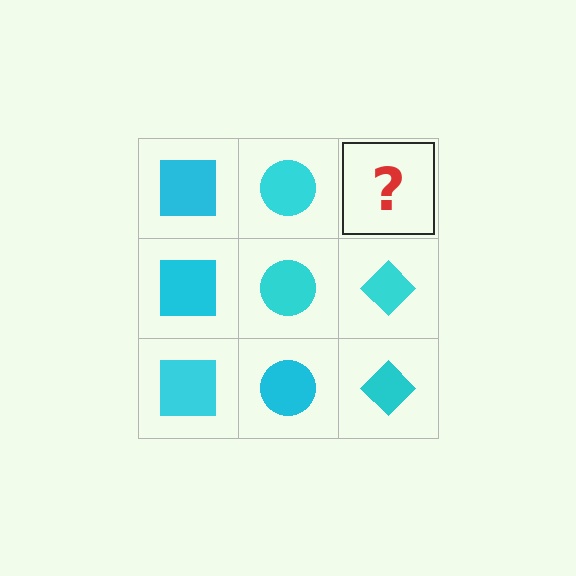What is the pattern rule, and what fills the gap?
The rule is that each column has a consistent shape. The gap should be filled with a cyan diamond.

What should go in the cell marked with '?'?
The missing cell should contain a cyan diamond.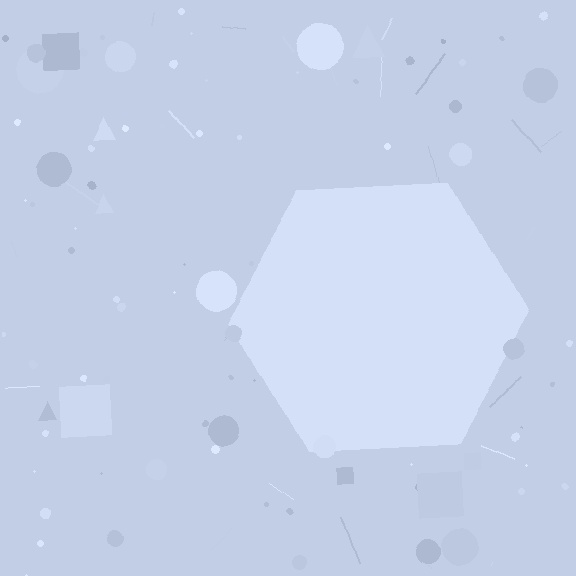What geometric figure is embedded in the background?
A hexagon is embedded in the background.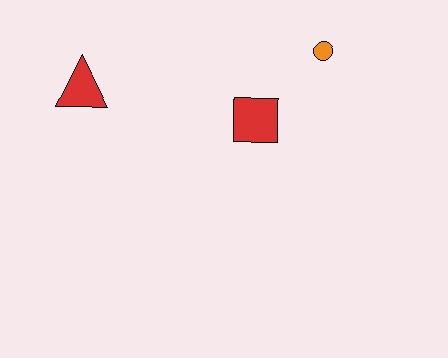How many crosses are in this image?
There are no crosses.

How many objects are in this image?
There are 3 objects.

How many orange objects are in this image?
There is 1 orange object.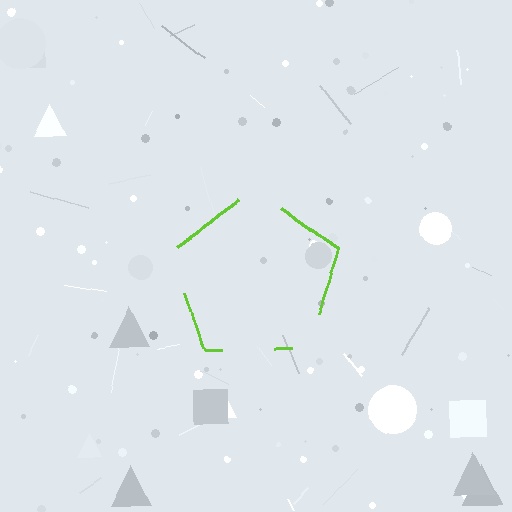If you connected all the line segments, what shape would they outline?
They would outline a pentagon.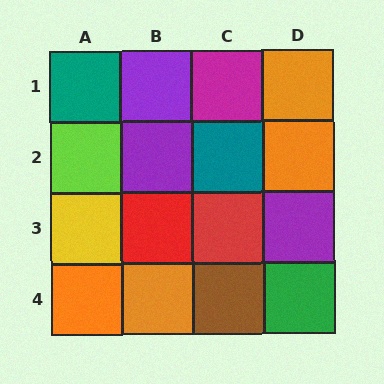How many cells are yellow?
1 cell is yellow.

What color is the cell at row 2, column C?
Teal.